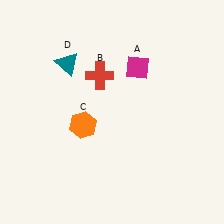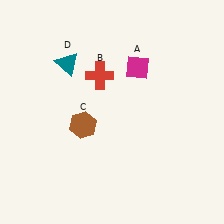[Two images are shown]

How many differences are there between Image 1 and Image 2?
There is 1 difference between the two images.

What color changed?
The hexagon (C) changed from orange in Image 1 to brown in Image 2.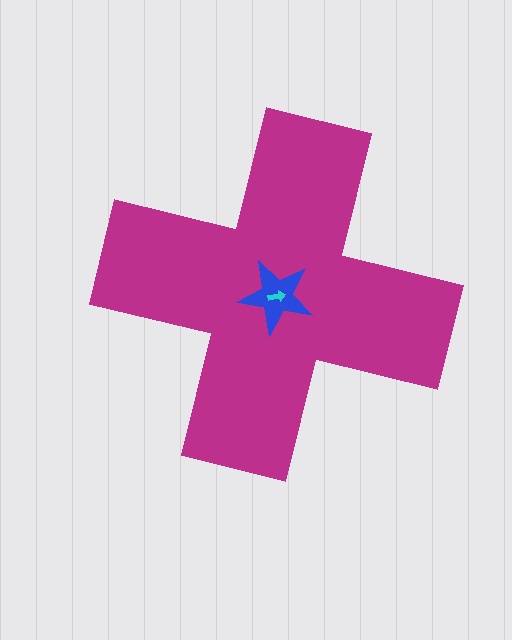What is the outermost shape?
The magenta cross.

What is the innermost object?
The cyan arrow.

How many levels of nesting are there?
3.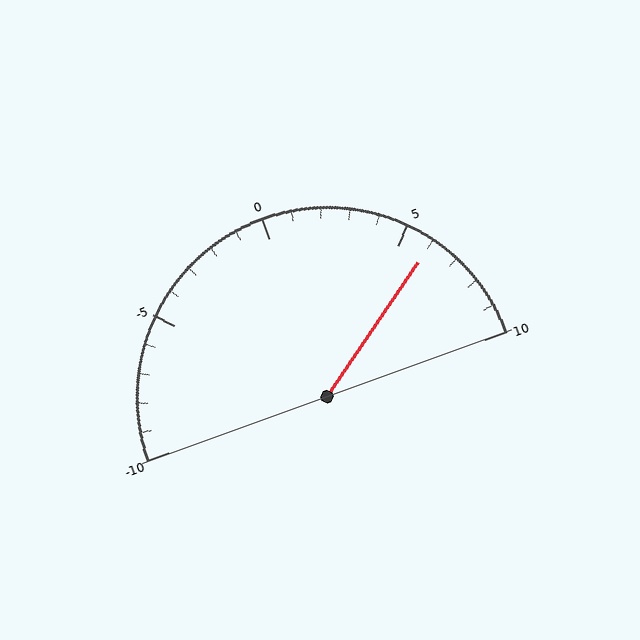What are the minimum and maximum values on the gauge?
The gauge ranges from -10 to 10.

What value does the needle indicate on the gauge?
The needle indicates approximately 6.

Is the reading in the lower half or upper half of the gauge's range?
The reading is in the upper half of the range (-10 to 10).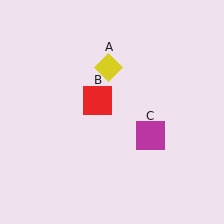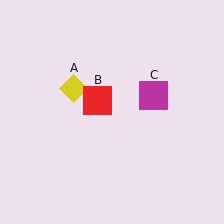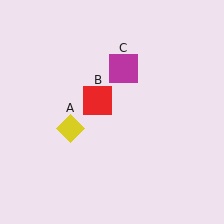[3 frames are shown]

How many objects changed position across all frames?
2 objects changed position: yellow diamond (object A), magenta square (object C).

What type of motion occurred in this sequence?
The yellow diamond (object A), magenta square (object C) rotated counterclockwise around the center of the scene.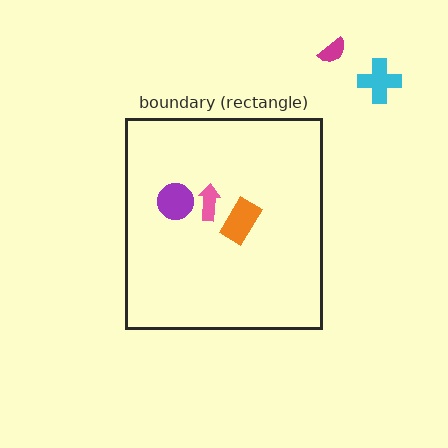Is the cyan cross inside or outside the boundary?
Outside.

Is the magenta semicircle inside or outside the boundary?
Outside.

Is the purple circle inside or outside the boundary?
Inside.